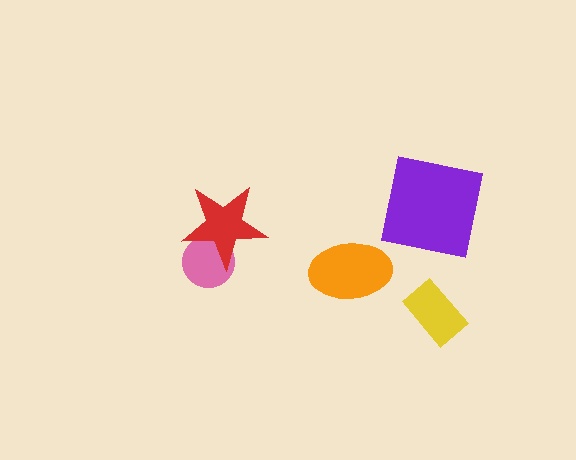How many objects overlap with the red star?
1 object overlaps with the red star.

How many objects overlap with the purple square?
0 objects overlap with the purple square.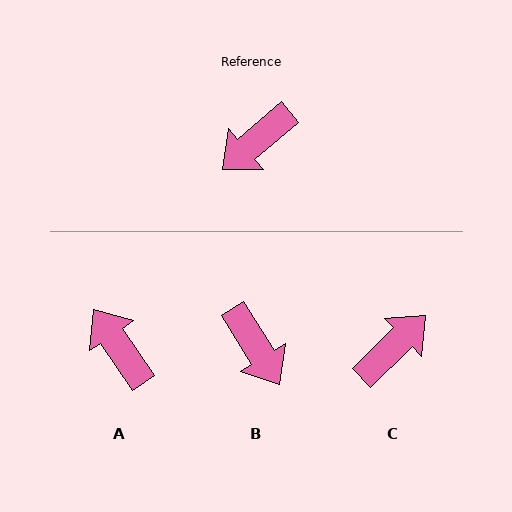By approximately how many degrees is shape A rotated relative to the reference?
Approximately 96 degrees clockwise.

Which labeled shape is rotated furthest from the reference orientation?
C, about 176 degrees away.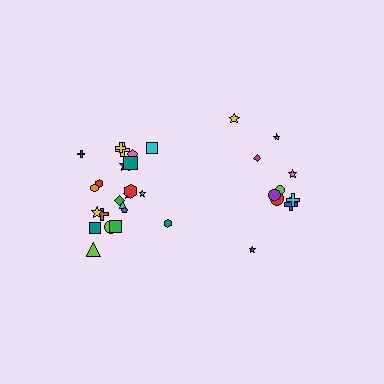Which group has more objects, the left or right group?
The left group.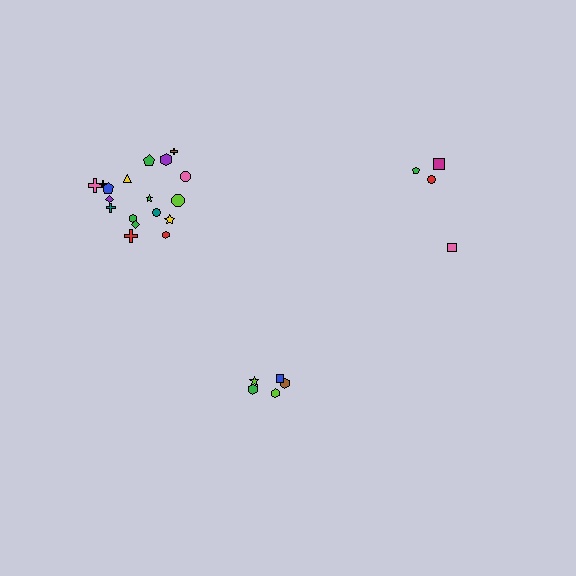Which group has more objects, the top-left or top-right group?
The top-left group.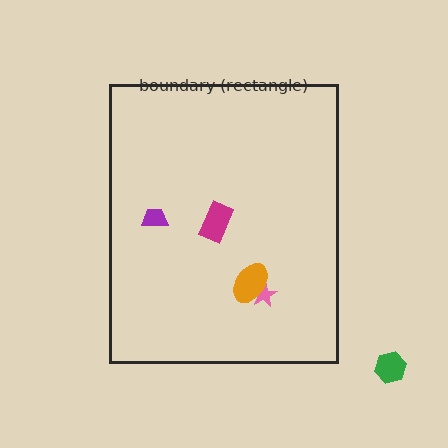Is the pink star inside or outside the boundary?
Inside.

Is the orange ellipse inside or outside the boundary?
Inside.